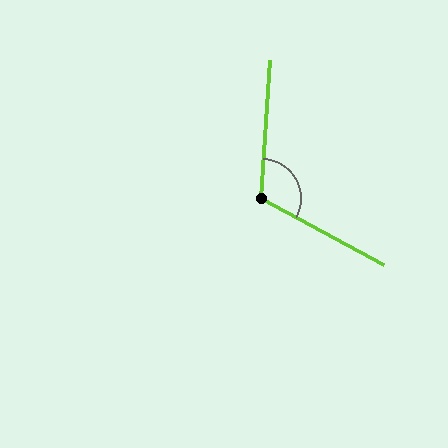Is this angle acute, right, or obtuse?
It is obtuse.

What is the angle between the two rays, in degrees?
Approximately 115 degrees.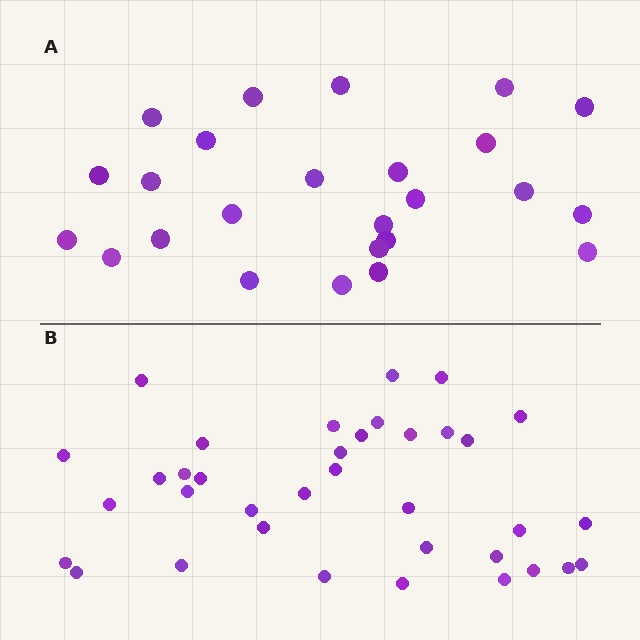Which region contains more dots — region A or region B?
Region B (the bottom region) has more dots.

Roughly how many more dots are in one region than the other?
Region B has roughly 12 or so more dots than region A.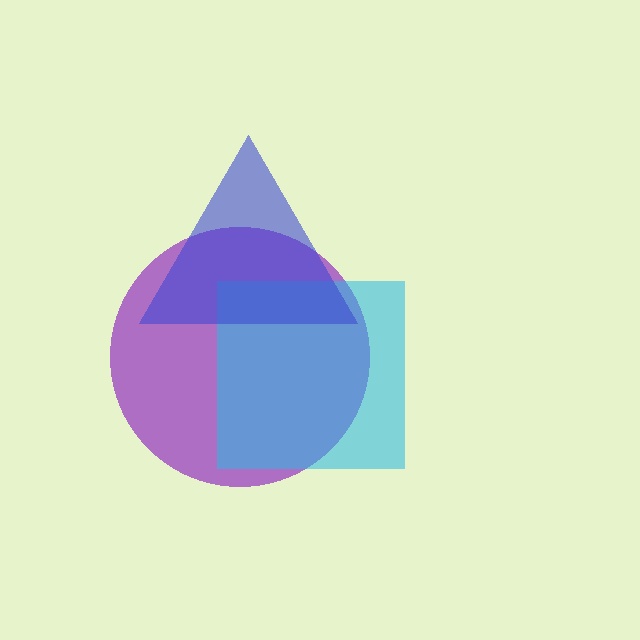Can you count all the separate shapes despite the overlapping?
Yes, there are 3 separate shapes.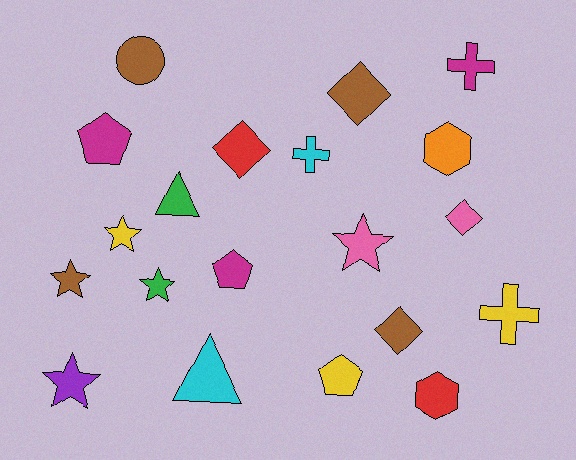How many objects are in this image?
There are 20 objects.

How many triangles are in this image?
There are 2 triangles.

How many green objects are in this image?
There are 2 green objects.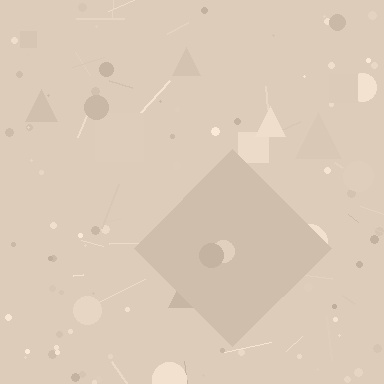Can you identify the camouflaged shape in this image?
The camouflaged shape is a diamond.